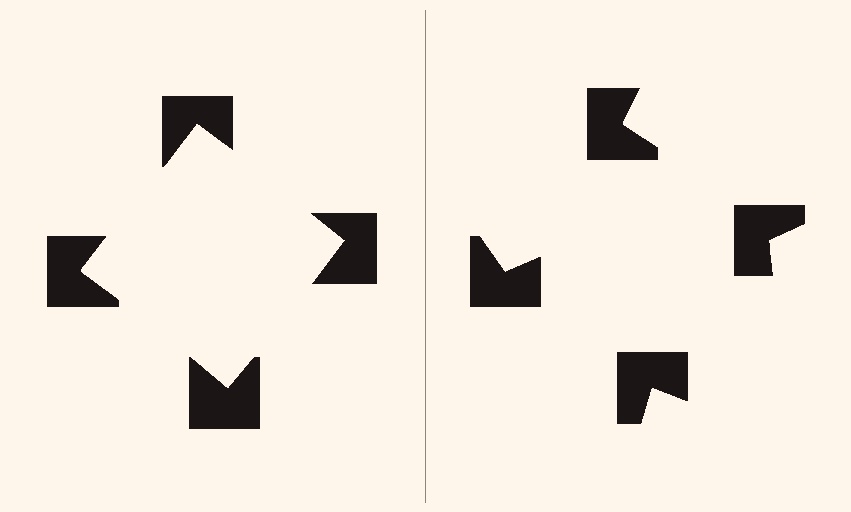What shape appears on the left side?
An illusory square.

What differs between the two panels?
The notched squares are positioned identically on both sides; only the wedge orientations differ. On the left they align to a square; on the right they are misaligned.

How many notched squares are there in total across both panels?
8 — 4 on each side.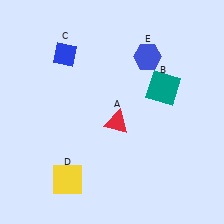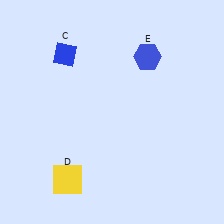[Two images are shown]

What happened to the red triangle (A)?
The red triangle (A) was removed in Image 2. It was in the bottom-right area of Image 1.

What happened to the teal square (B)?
The teal square (B) was removed in Image 2. It was in the top-right area of Image 1.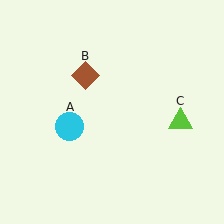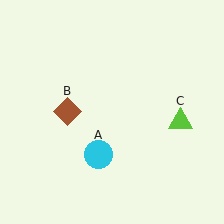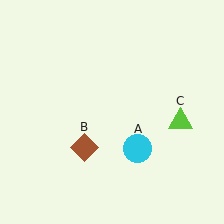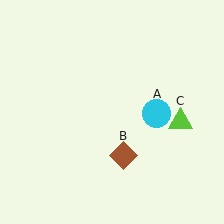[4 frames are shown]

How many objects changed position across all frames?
2 objects changed position: cyan circle (object A), brown diamond (object B).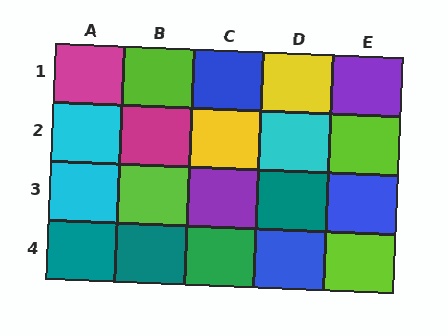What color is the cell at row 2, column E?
Lime.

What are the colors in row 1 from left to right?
Magenta, lime, blue, yellow, purple.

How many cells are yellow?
2 cells are yellow.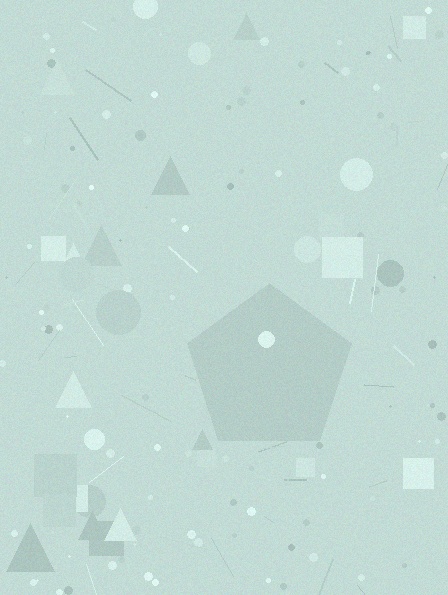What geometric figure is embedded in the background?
A pentagon is embedded in the background.